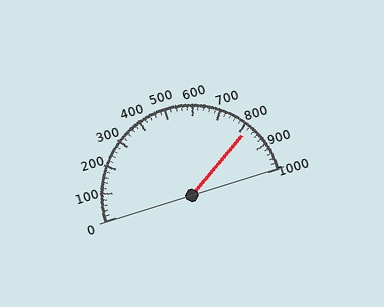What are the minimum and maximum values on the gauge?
The gauge ranges from 0 to 1000.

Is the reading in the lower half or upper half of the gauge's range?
The reading is in the upper half of the range (0 to 1000).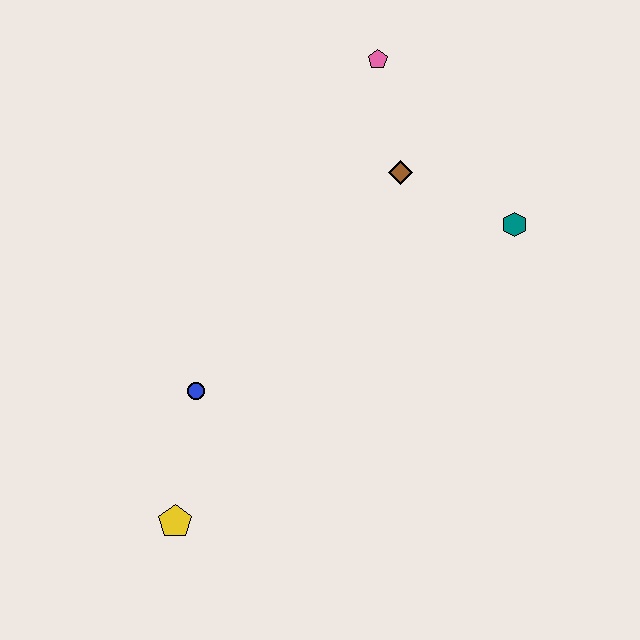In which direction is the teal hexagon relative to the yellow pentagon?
The teal hexagon is to the right of the yellow pentagon.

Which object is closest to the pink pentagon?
The brown diamond is closest to the pink pentagon.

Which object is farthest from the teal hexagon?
The yellow pentagon is farthest from the teal hexagon.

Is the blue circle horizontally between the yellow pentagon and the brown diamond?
Yes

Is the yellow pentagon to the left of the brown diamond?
Yes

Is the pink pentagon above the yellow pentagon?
Yes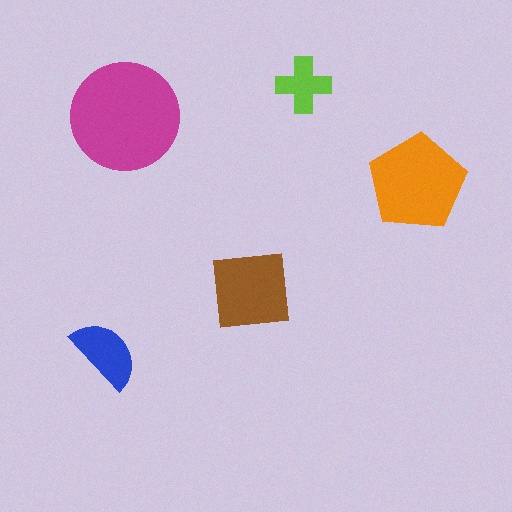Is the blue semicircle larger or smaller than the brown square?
Smaller.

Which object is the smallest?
The lime cross.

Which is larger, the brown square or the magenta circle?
The magenta circle.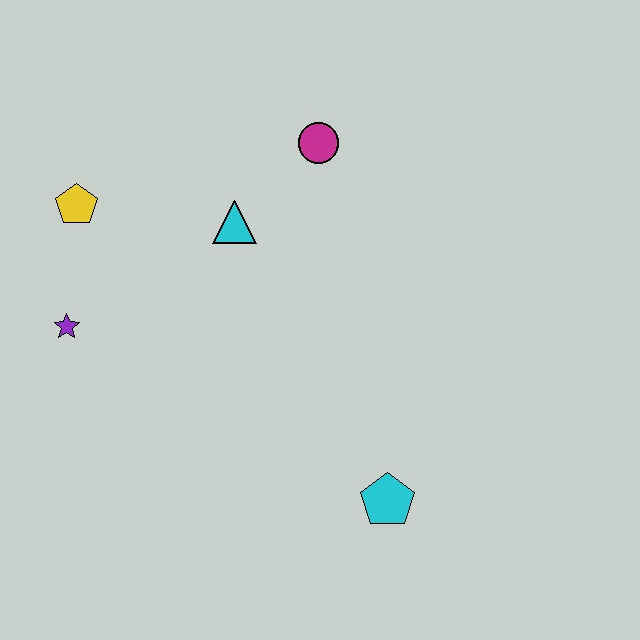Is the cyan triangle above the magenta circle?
No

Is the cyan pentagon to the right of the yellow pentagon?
Yes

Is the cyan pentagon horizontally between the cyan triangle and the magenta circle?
No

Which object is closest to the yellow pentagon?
The purple star is closest to the yellow pentagon.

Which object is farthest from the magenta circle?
The cyan pentagon is farthest from the magenta circle.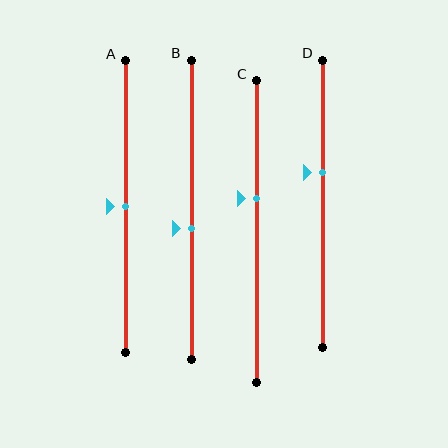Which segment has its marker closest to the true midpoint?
Segment A has its marker closest to the true midpoint.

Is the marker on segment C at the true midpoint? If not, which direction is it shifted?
No, the marker on segment C is shifted upward by about 11% of the segment length.